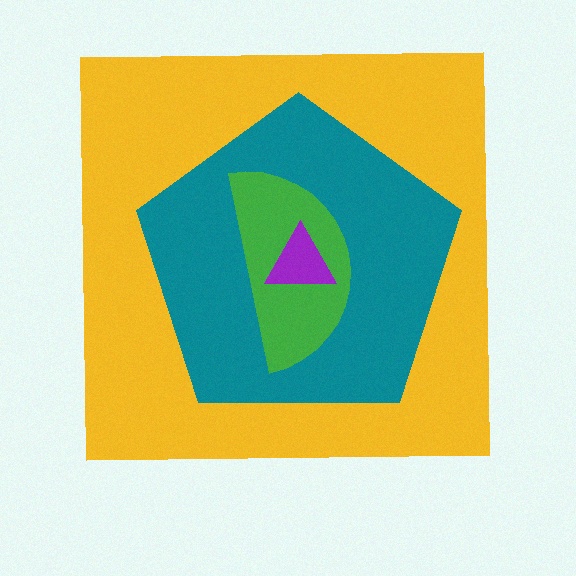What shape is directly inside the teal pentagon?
The green semicircle.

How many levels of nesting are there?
4.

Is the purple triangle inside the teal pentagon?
Yes.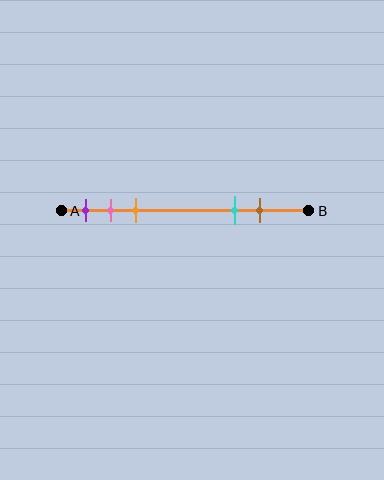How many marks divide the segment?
There are 5 marks dividing the segment.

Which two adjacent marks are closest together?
The pink and orange marks are the closest adjacent pair.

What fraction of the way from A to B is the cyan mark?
The cyan mark is approximately 70% (0.7) of the way from A to B.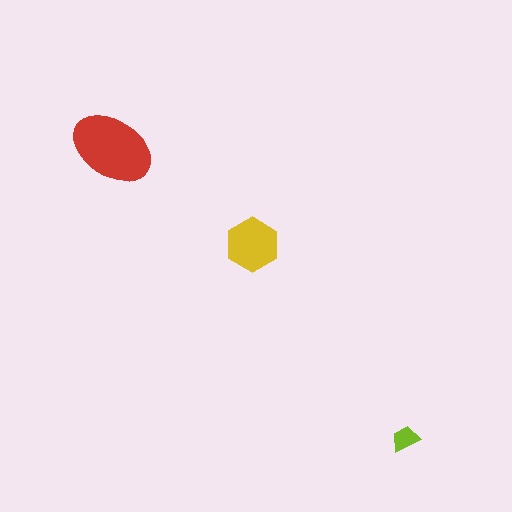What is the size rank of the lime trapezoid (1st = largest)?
3rd.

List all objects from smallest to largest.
The lime trapezoid, the yellow hexagon, the red ellipse.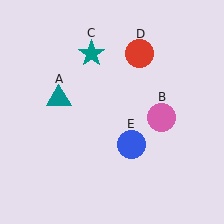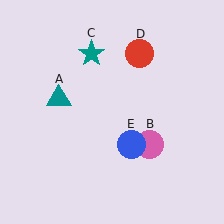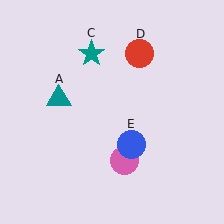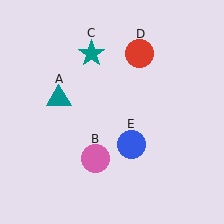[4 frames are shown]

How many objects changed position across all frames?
1 object changed position: pink circle (object B).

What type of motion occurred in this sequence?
The pink circle (object B) rotated clockwise around the center of the scene.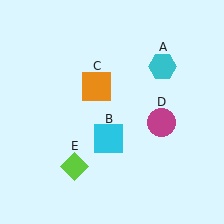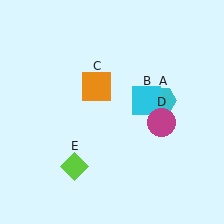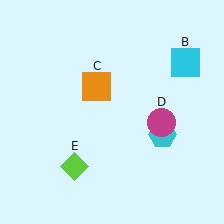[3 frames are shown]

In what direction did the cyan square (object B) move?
The cyan square (object B) moved up and to the right.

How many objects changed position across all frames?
2 objects changed position: cyan hexagon (object A), cyan square (object B).